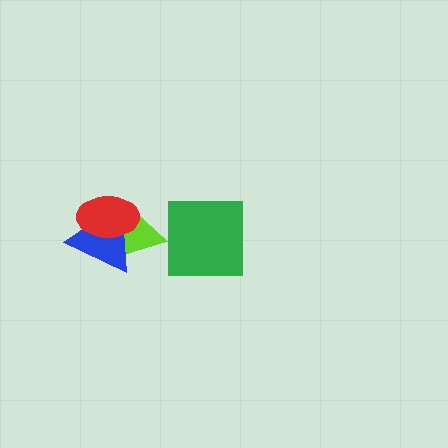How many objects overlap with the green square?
0 objects overlap with the green square.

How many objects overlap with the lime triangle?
2 objects overlap with the lime triangle.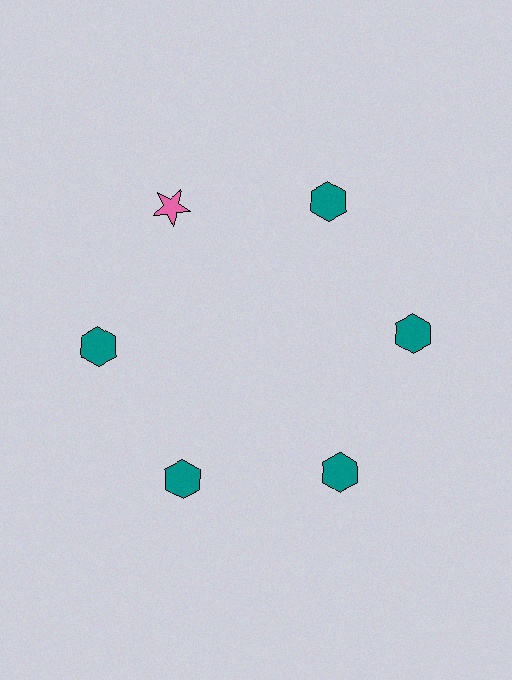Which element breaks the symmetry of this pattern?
The pink star at roughly the 11 o'clock position breaks the symmetry. All other shapes are teal hexagons.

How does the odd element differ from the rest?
It differs in both color (pink instead of teal) and shape (star instead of hexagon).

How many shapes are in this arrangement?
There are 6 shapes arranged in a ring pattern.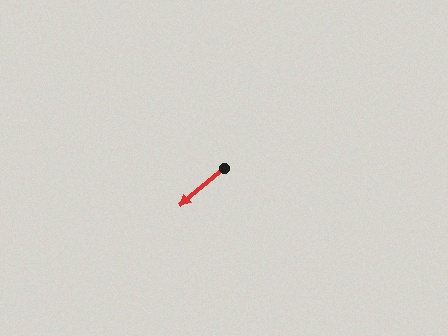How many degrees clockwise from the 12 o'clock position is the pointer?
Approximately 230 degrees.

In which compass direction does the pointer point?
Southwest.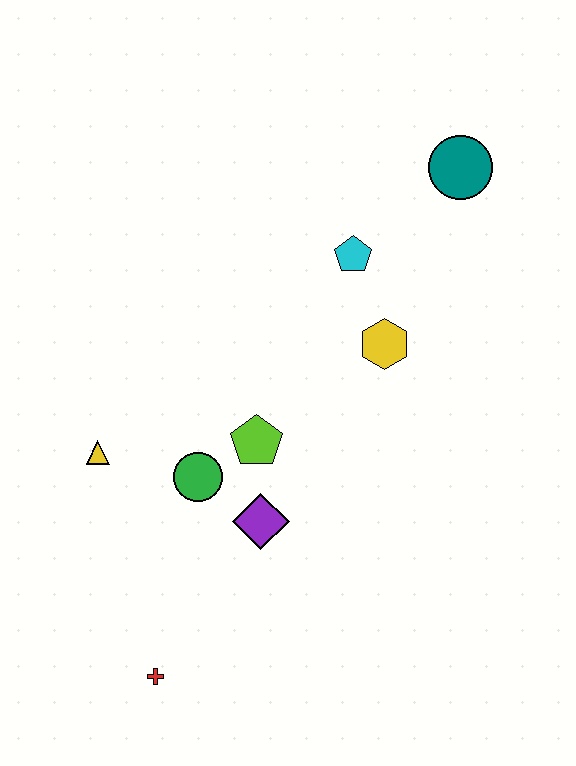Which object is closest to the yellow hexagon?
The cyan pentagon is closest to the yellow hexagon.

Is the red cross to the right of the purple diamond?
No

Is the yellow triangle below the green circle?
No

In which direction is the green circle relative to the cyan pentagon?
The green circle is below the cyan pentagon.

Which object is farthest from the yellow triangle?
The teal circle is farthest from the yellow triangle.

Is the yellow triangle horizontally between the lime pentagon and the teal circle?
No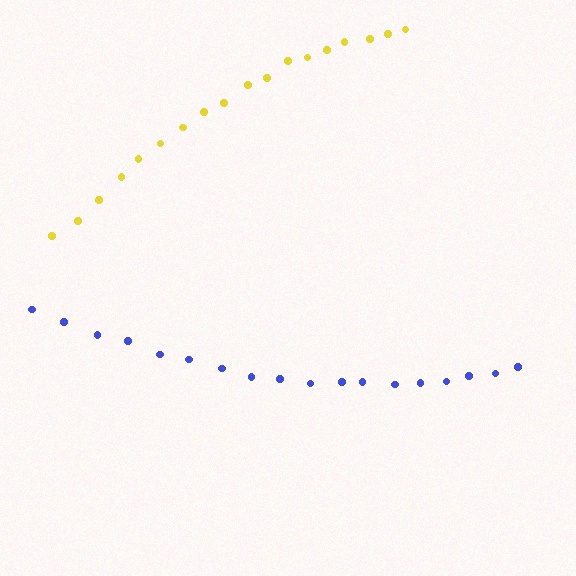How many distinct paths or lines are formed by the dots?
There are 2 distinct paths.